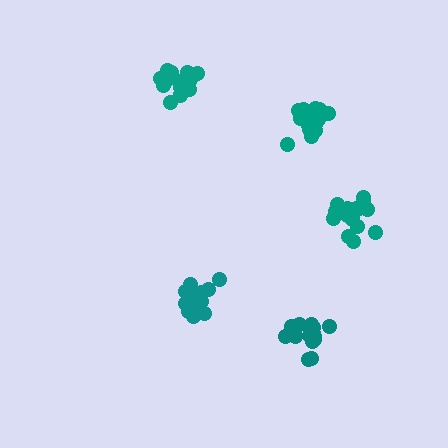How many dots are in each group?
Group 1: 19 dots, Group 2: 15 dots, Group 3: 16 dots, Group 4: 20 dots, Group 5: 18 dots (88 total).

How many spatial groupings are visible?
There are 5 spatial groupings.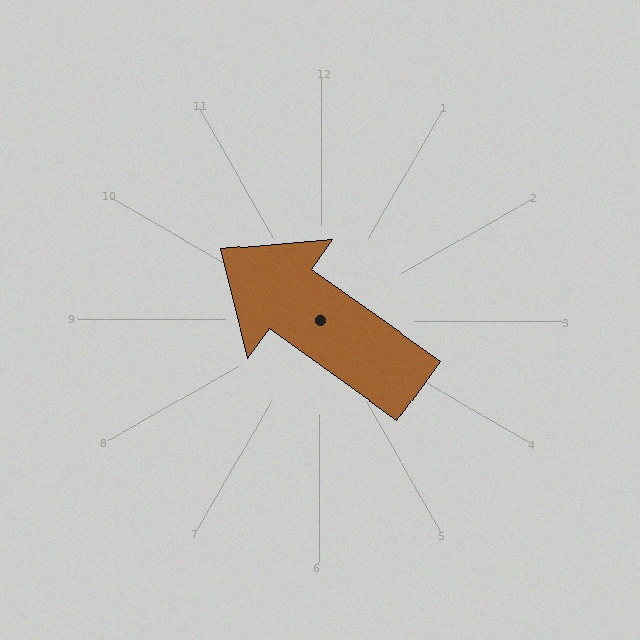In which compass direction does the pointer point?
Northwest.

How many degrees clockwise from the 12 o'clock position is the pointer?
Approximately 305 degrees.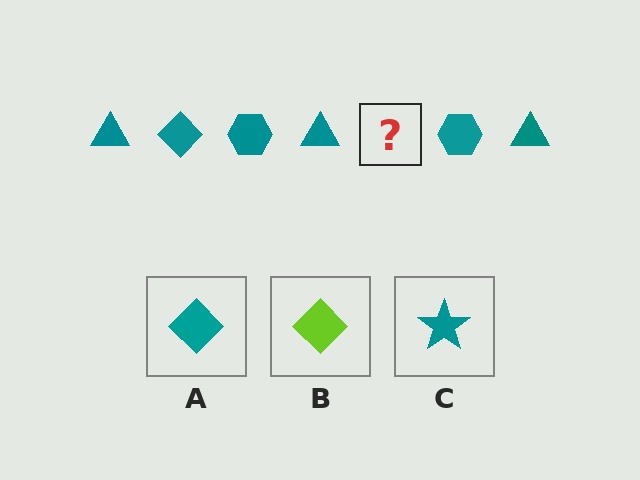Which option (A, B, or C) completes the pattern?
A.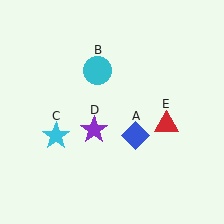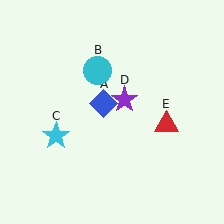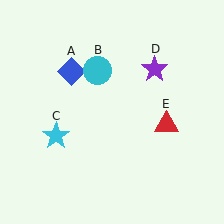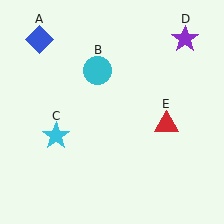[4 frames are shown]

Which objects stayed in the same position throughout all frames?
Cyan circle (object B) and cyan star (object C) and red triangle (object E) remained stationary.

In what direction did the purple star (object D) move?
The purple star (object D) moved up and to the right.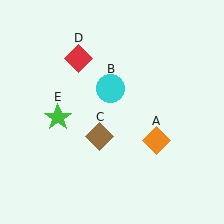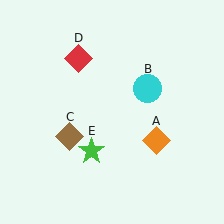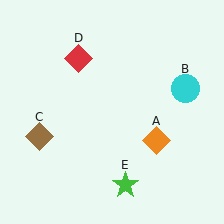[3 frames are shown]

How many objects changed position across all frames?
3 objects changed position: cyan circle (object B), brown diamond (object C), green star (object E).